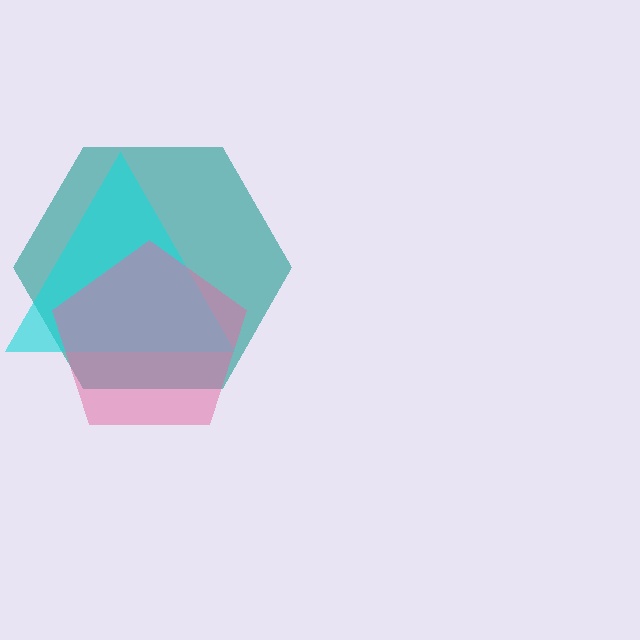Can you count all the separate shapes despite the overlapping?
Yes, there are 3 separate shapes.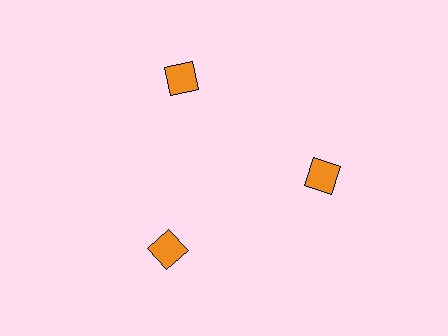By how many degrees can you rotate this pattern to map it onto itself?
The pattern maps onto itself every 120 degrees of rotation.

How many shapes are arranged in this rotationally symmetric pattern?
There are 3 shapes, arranged in 3 groups of 1.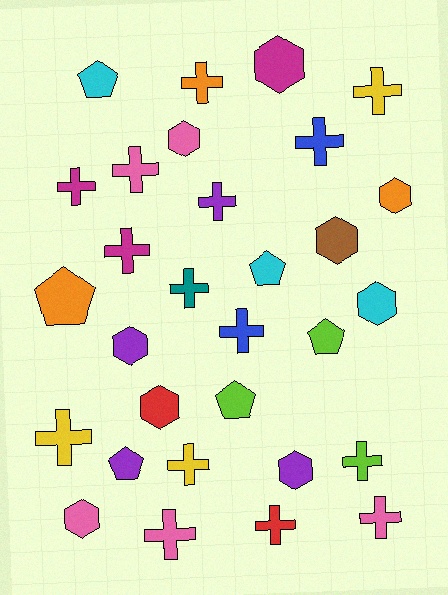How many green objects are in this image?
There are no green objects.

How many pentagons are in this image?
There are 6 pentagons.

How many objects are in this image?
There are 30 objects.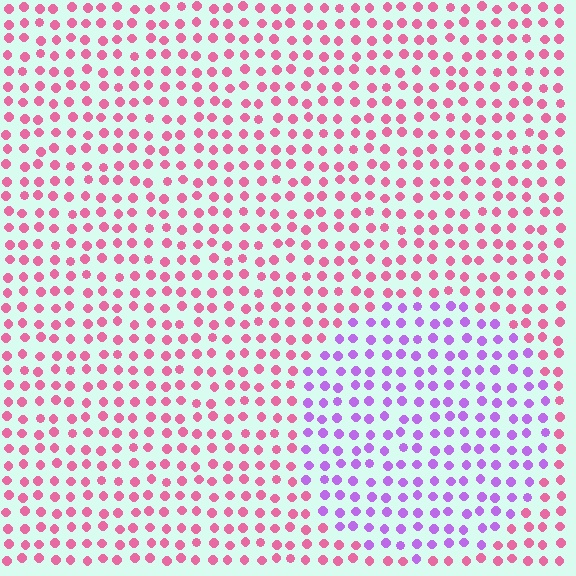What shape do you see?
I see a circle.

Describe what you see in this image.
The image is filled with small pink elements in a uniform arrangement. A circle-shaped region is visible where the elements are tinted to a slightly different hue, forming a subtle color boundary.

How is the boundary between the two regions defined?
The boundary is defined purely by a slight shift in hue (about 54 degrees). Spacing, size, and orientation are identical on both sides.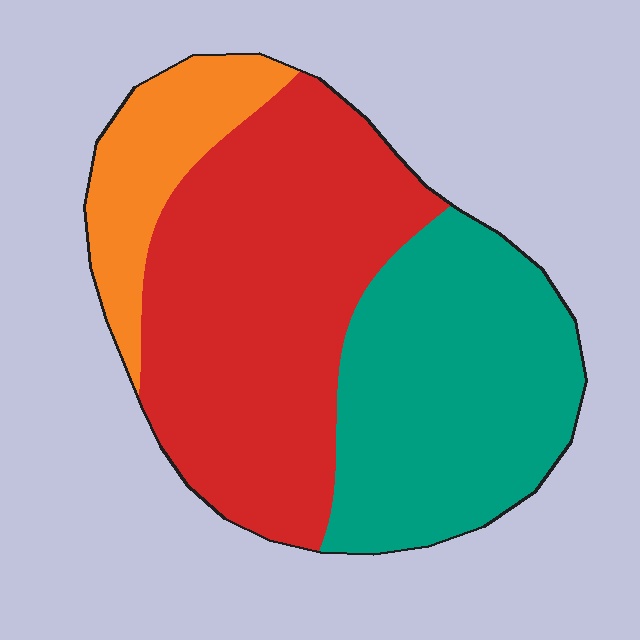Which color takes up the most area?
Red, at roughly 50%.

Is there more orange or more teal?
Teal.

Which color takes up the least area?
Orange, at roughly 15%.